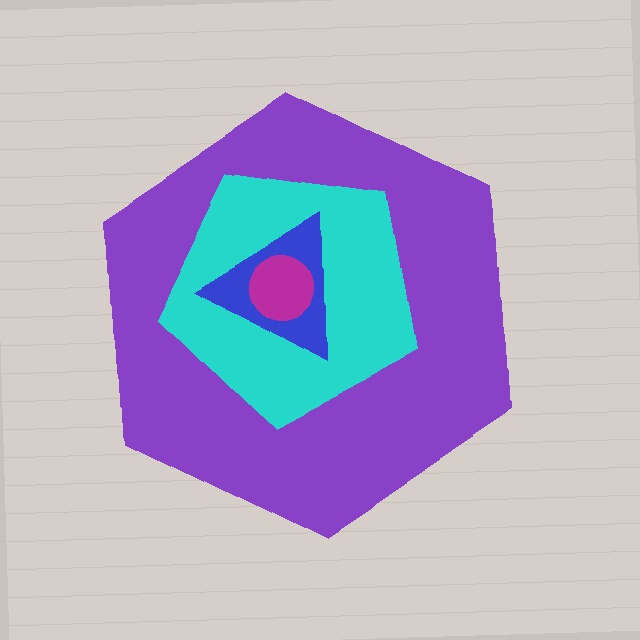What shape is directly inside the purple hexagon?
The cyan pentagon.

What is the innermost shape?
The magenta circle.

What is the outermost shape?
The purple hexagon.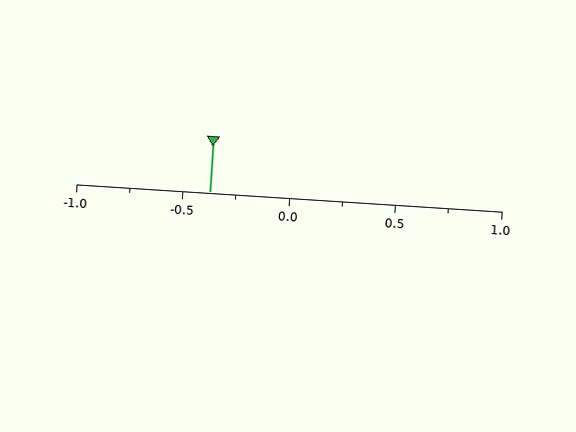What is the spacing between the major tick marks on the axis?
The major ticks are spaced 0.5 apart.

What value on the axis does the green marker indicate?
The marker indicates approximately -0.38.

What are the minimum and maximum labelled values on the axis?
The axis runs from -1.0 to 1.0.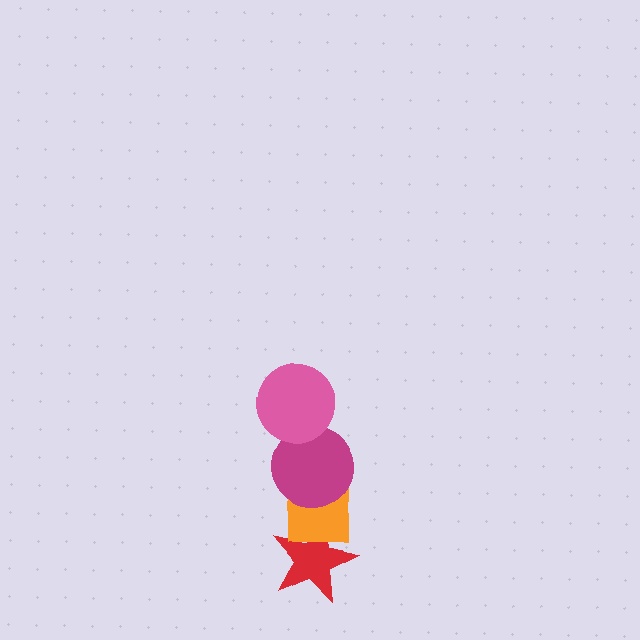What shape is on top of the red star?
The orange square is on top of the red star.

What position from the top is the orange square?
The orange square is 3rd from the top.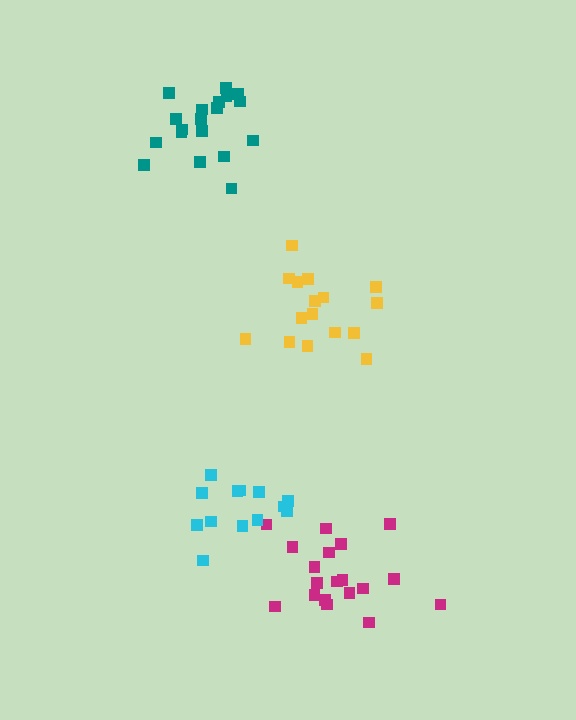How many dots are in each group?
Group 1: 19 dots, Group 2: 16 dots, Group 3: 13 dots, Group 4: 19 dots (67 total).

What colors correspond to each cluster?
The clusters are colored: magenta, yellow, cyan, teal.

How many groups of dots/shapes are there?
There are 4 groups.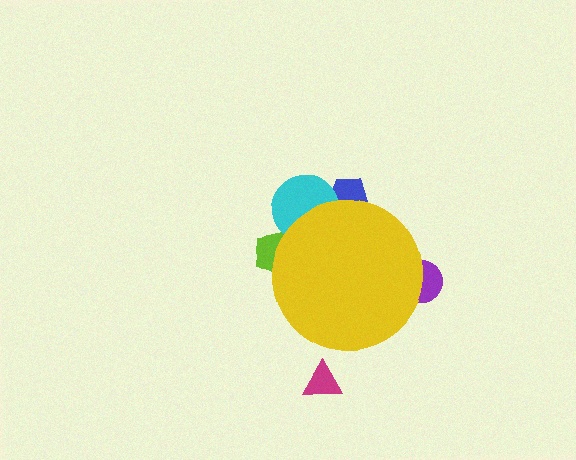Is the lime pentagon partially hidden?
Yes, the lime pentagon is partially hidden behind the yellow circle.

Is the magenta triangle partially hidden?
No, the magenta triangle is fully visible.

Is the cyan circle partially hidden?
Yes, the cyan circle is partially hidden behind the yellow circle.